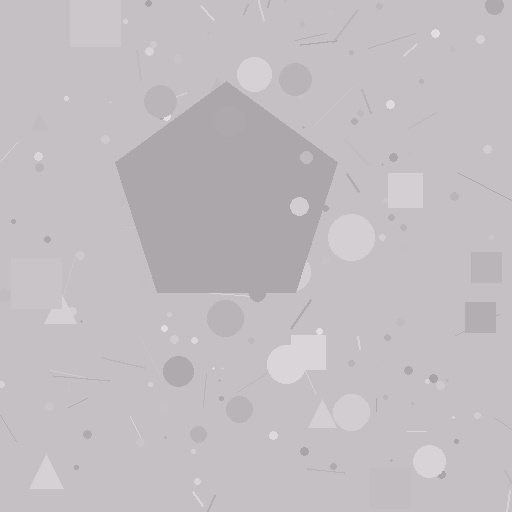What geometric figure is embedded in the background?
A pentagon is embedded in the background.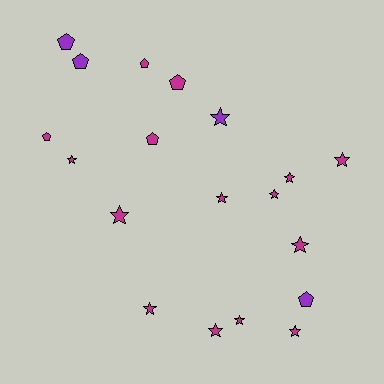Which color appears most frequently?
Magenta, with 15 objects.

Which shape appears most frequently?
Star, with 12 objects.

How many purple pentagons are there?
There are 3 purple pentagons.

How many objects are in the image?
There are 19 objects.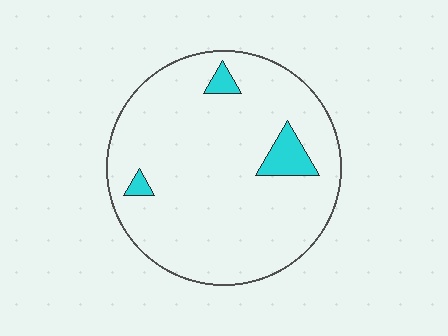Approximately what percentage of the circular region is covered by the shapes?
Approximately 5%.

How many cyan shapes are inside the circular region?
3.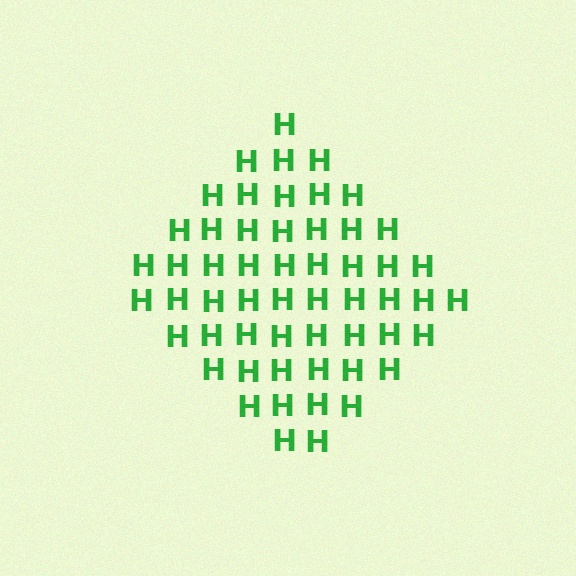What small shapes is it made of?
It is made of small letter H's.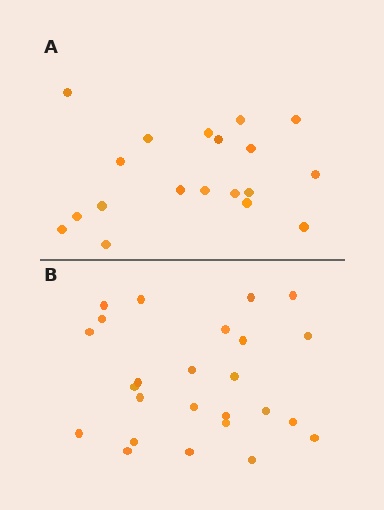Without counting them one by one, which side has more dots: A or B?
Region B (the bottom region) has more dots.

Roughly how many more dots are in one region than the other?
Region B has about 6 more dots than region A.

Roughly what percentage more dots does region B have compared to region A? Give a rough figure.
About 30% more.